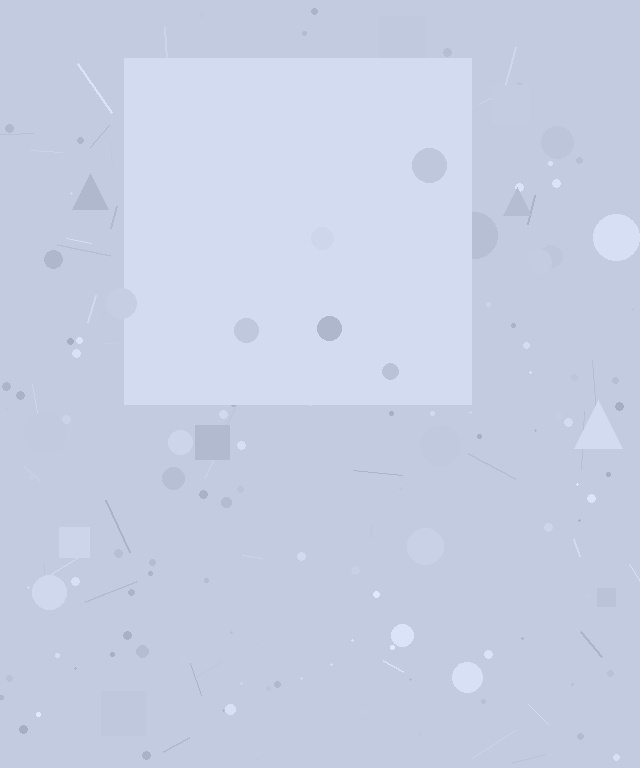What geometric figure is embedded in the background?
A square is embedded in the background.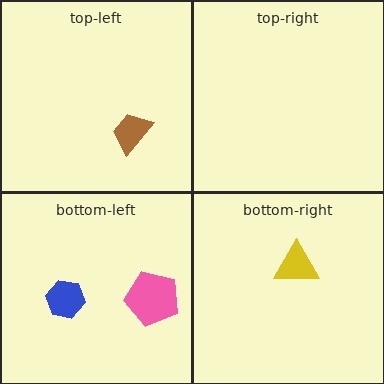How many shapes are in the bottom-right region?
1.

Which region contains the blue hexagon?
The bottom-left region.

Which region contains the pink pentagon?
The bottom-left region.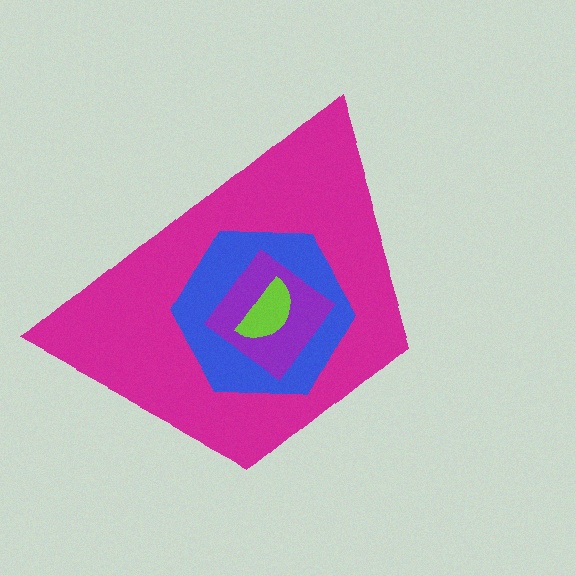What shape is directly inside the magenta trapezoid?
The blue hexagon.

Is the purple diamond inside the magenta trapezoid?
Yes.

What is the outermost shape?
The magenta trapezoid.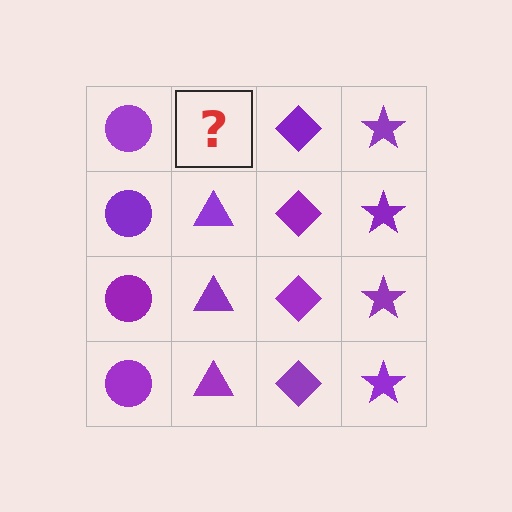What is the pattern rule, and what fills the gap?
The rule is that each column has a consistent shape. The gap should be filled with a purple triangle.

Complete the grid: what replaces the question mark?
The question mark should be replaced with a purple triangle.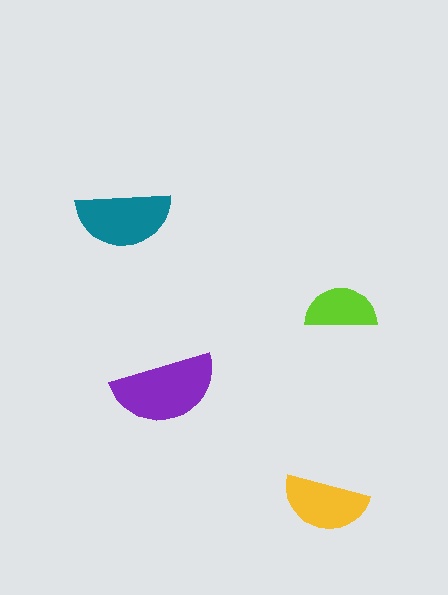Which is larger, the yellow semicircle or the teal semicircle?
The teal one.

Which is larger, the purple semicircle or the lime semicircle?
The purple one.